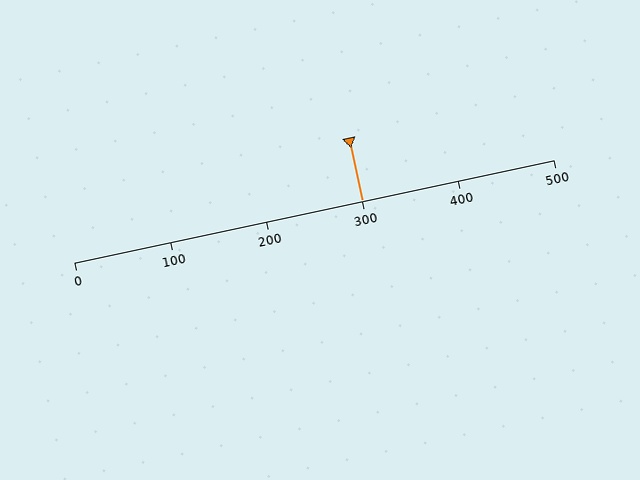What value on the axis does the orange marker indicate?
The marker indicates approximately 300.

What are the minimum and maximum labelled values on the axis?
The axis runs from 0 to 500.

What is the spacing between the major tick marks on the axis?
The major ticks are spaced 100 apart.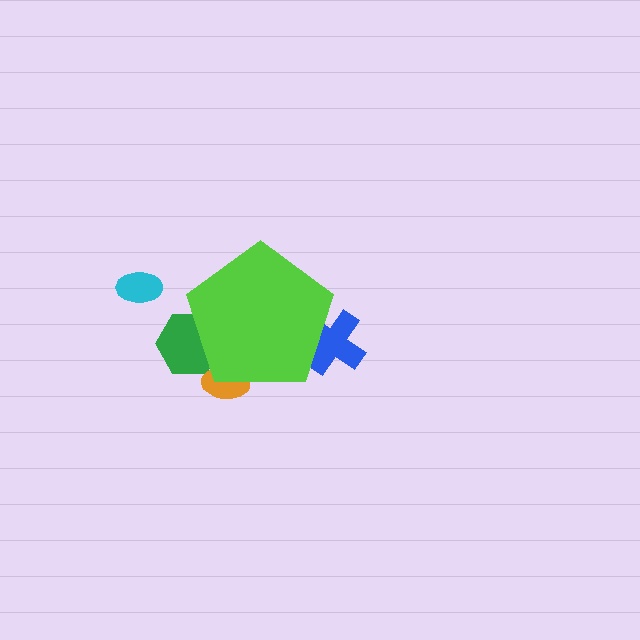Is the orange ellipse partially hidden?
Yes, the orange ellipse is partially hidden behind the lime pentagon.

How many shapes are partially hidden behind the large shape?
3 shapes are partially hidden.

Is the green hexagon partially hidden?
Yes, the green hexagon is partially hidden behind the lime pentagon.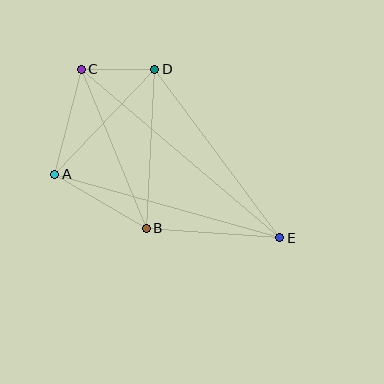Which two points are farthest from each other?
Points C and E are farthest from each other.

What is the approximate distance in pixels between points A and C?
The distance between A and C is approximately 108 pixels.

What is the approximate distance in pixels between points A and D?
The distance between A and D is approximately 145 pixels.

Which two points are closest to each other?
Points C and D are closest to each other.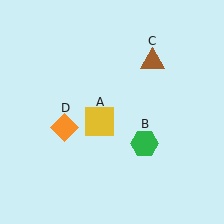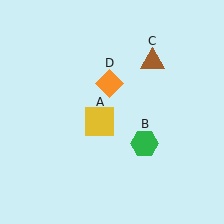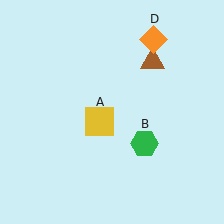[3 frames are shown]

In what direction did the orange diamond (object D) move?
The orange diamond (object D) moved up and to the right.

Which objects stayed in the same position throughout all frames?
Yellow square (object A) and green hexagon (object B) and brown triangle (object C) remained stationary.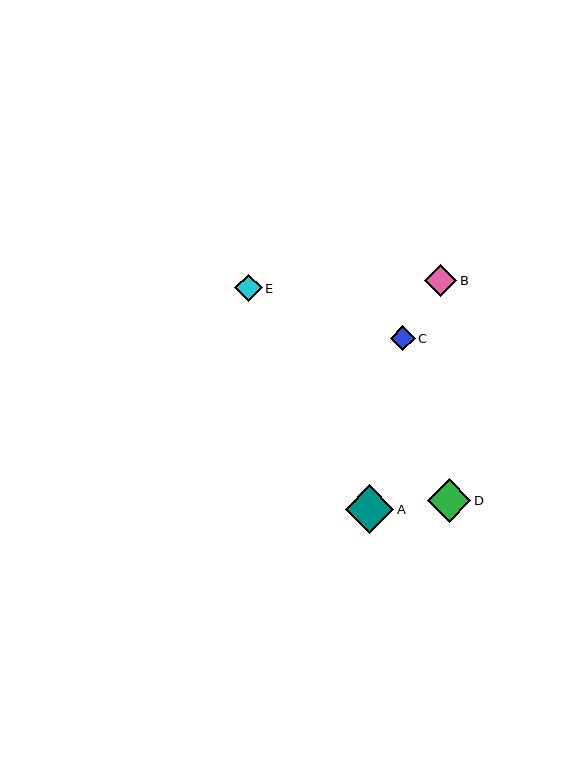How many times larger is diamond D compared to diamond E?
Diamond D is approximately 1.6 times the size of diamond E.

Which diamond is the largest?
Diamond A is the largest with a size of approximately 49 pixels.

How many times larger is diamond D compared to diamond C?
Diamond D is approximately 1.7 times the size of diamond C.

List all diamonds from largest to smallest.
From largest to smallest: A, D, B, E, C.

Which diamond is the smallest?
Diamond C is the smallest with a size of approximately 25 pixels.